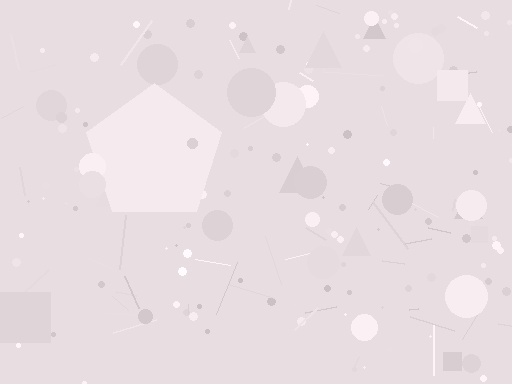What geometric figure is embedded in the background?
A pentagon is embedded in the background.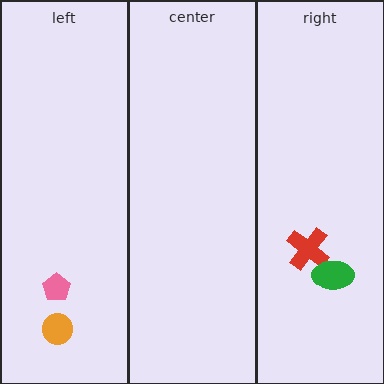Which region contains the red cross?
The right region.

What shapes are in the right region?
The red cross, the green ellipse.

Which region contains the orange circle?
The left region.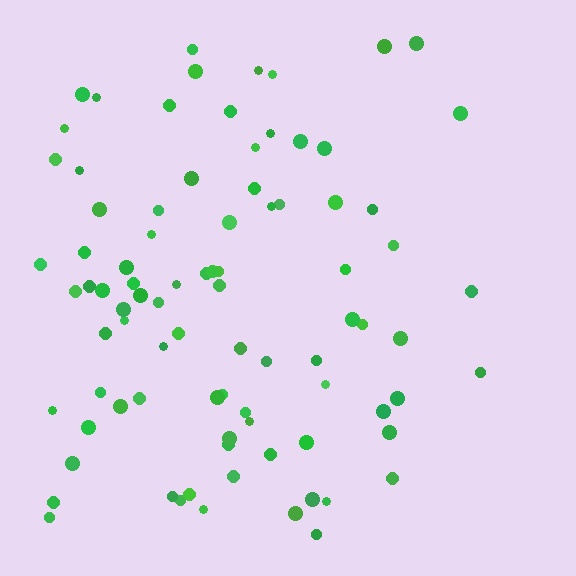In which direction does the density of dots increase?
From right to left, with the left side densest.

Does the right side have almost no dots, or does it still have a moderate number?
Still a moderate number, just noticeably fewer than the left.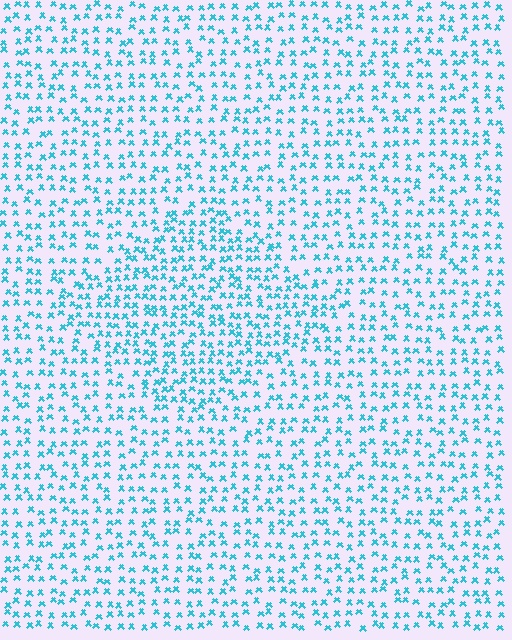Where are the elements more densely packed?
The elements are more densely packed inside the diamond boundary.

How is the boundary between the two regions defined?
The boundary is defined by a change in element density (approximately 1.5x ratio). All elements are the same color, size, and shape.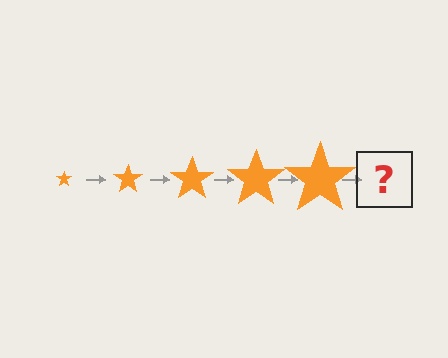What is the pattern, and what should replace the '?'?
The pattern is that the star gets progressively larger each step. The '?' should be an orange star, larger than the previous one.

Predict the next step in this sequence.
The next step is an orange star, larger than the previous one.